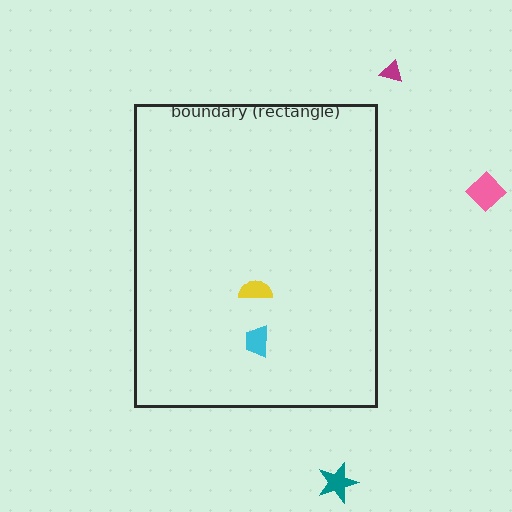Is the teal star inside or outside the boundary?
Outside.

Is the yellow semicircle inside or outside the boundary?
Inside.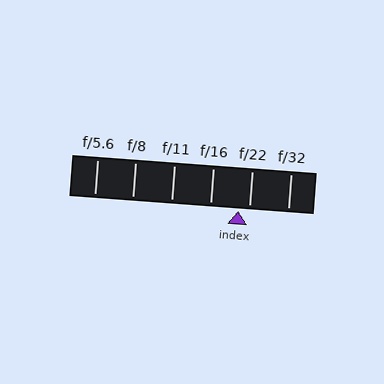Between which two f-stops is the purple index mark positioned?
The index mark is between f/16 and f/22.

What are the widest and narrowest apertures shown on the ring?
The widest aperture shown is f/5.6 and the narrowest is f/32.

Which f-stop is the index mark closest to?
The index mark is closest to f/22.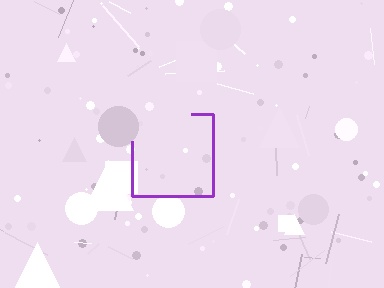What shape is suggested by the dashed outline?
The dashed outline suggests a square.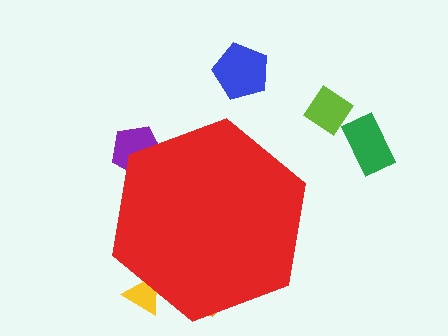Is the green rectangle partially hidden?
No, the green rectangle is fully visible.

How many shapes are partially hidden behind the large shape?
3 shapes are partially hidden.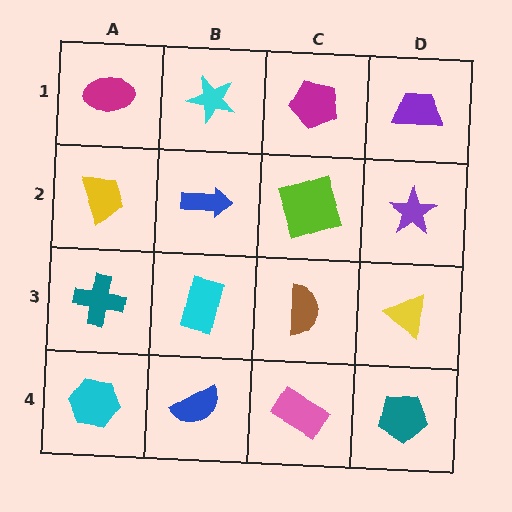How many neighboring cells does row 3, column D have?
3.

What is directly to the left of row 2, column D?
A lime square.